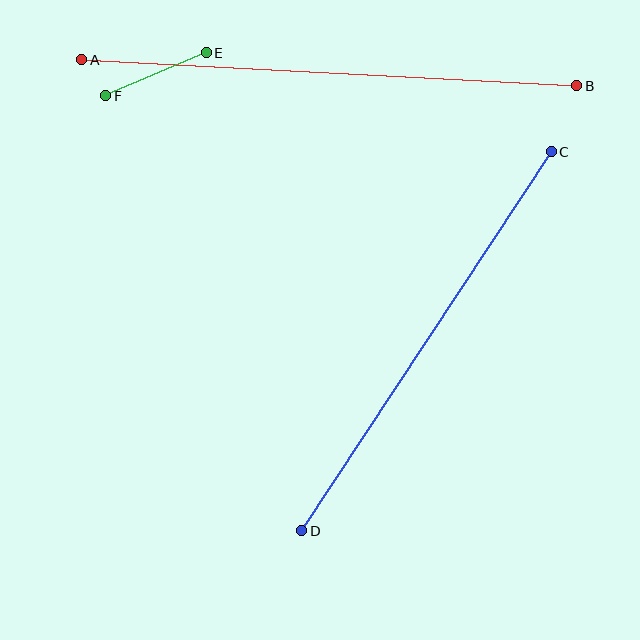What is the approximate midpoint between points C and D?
The midpoint is at approximately (426, 341) pixels.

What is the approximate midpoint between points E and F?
The midpoint is at approximately (156, 74) pixels.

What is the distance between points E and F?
The distance is approximately 109 pixels.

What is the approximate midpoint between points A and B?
The midpoint is at approximately (329, 73) pixels.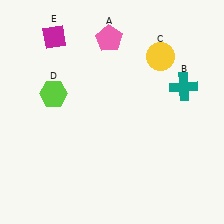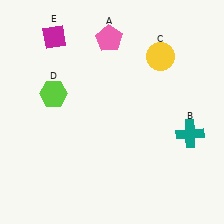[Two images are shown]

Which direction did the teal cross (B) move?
The teal cross (B) moved down.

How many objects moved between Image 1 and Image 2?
1 object moved between the two images.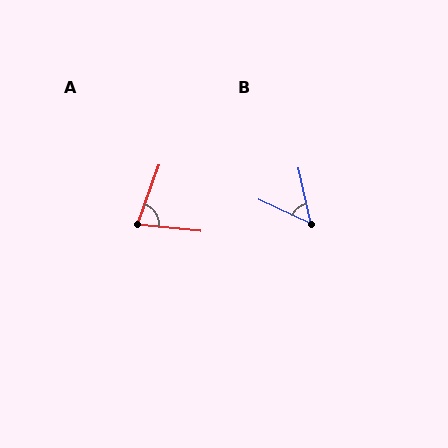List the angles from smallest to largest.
B (53°), A (76°).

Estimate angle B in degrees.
Approximately 53 degrees.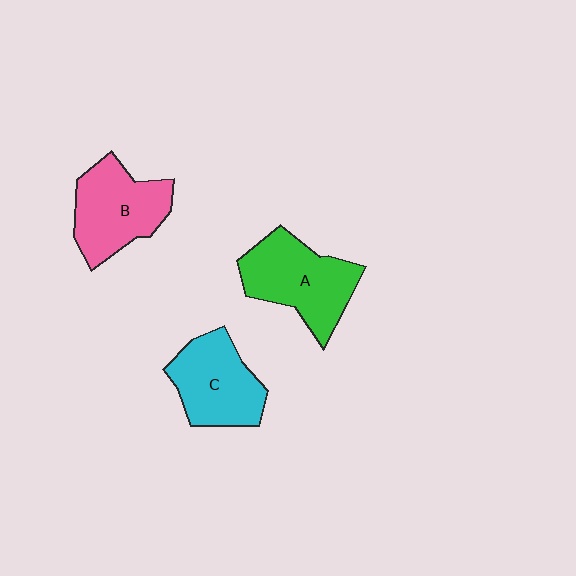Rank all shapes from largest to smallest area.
From largest to smallest: A (green), B (pink), C (cyan).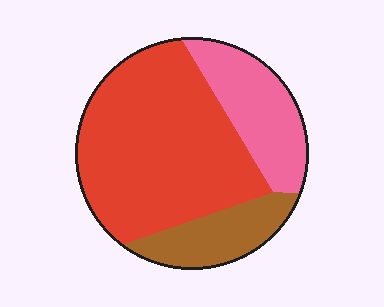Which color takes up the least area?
Brown, at roughly 15%.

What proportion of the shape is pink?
Pink takes up less than a quarter of the shape.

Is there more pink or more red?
Red.